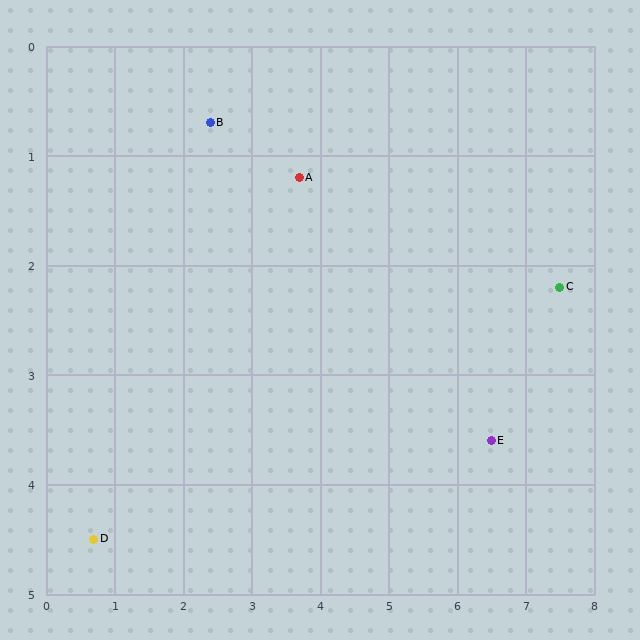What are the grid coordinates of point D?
Point D is at approximately (0.7, 4.5).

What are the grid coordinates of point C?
Point C is at approximately (7.5, 2.2).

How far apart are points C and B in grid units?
Points C and B are about 5.3 grid units apart.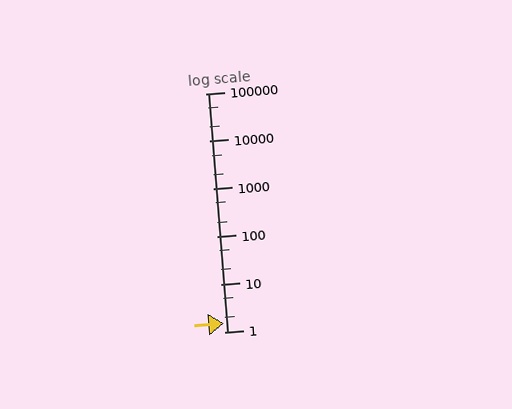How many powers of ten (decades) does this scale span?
The scale spans 5 decades, from 1 to 100000.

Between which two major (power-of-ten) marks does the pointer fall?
The pointer is between 1 and 10.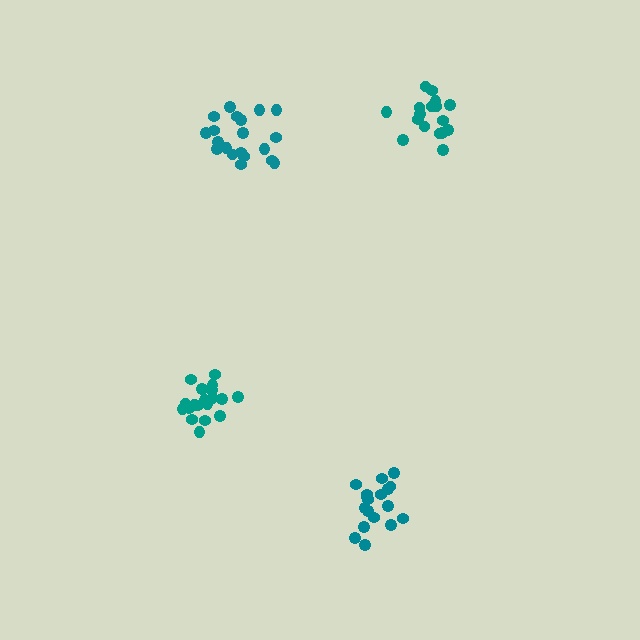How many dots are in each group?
Group 1: 19 dots, Group 2: 17 dots, Group 3: 20 dots, Group 4: 18 dots (74 total).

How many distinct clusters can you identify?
There are 4 distinct clusters.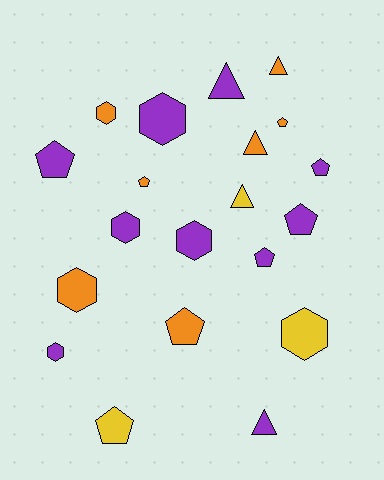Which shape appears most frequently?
Pentagon, with 8 objects.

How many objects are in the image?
There are 20 objects.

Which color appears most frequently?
Purple, with 10 objects.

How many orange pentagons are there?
There are 3 orange pentagons.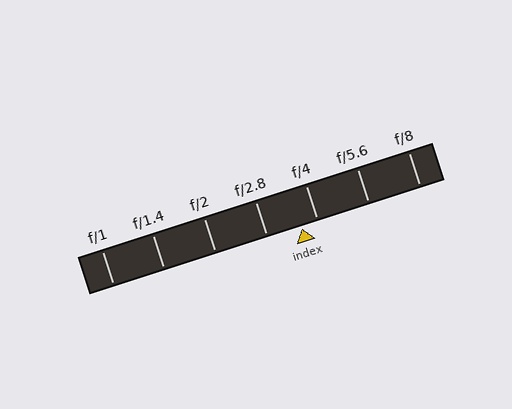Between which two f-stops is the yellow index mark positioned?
The index mark is between f/2.8 and f/4.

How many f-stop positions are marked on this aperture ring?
There are 7 f-stop positions marked.